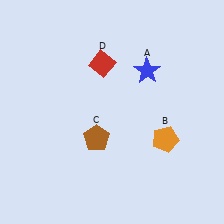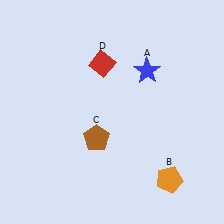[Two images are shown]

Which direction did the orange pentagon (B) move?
The orange pentagon (B) moved down.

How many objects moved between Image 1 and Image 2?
1 object moved between the two images.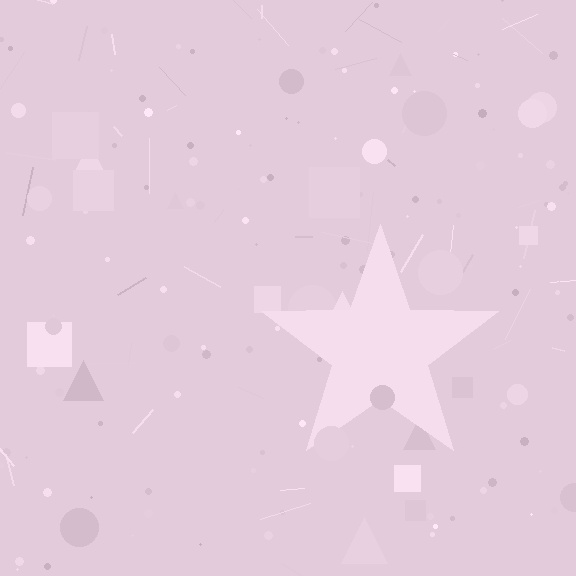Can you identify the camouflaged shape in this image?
The camouflaged shape is a star.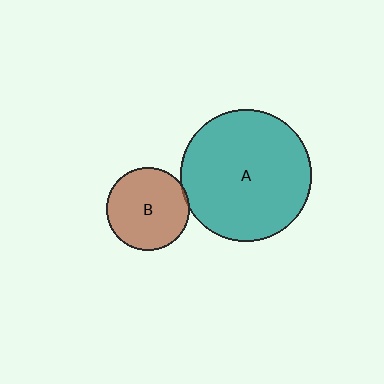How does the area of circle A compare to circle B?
Approximately 2.5 times.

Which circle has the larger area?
Circle A (teal).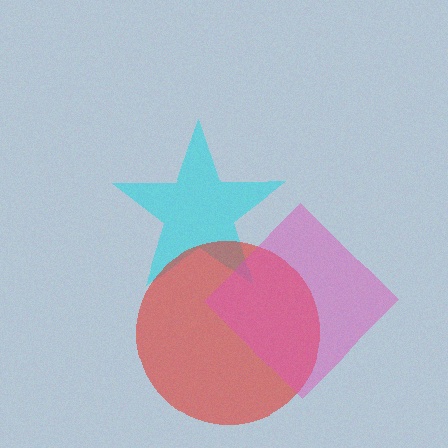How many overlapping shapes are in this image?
There are 3 overlapping shapes in the image.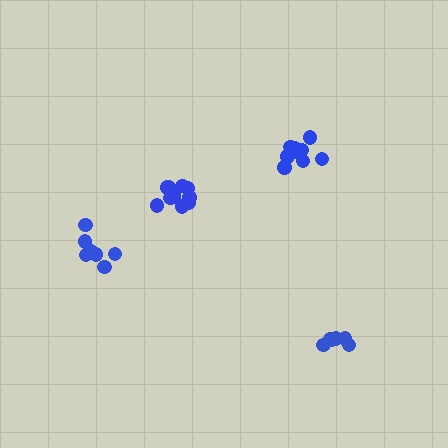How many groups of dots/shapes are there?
There are 4 groups.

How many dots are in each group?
Group 1: 7 dots, Group 2: 6 dots, Group 3: 12 dots, Group 4: 11 dots (36 total).